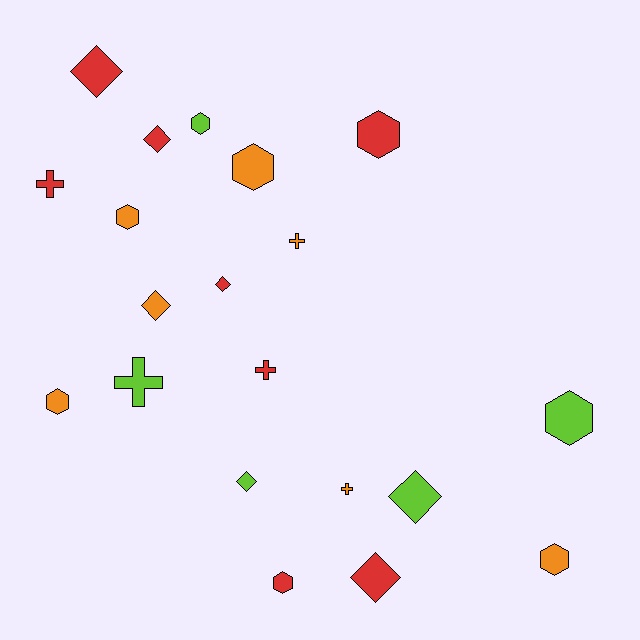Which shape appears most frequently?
Hexagon, with 8 objects.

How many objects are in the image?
There are 20 objects.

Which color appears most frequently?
Red, with 8 objects.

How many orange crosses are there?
There are 2 orange crosses.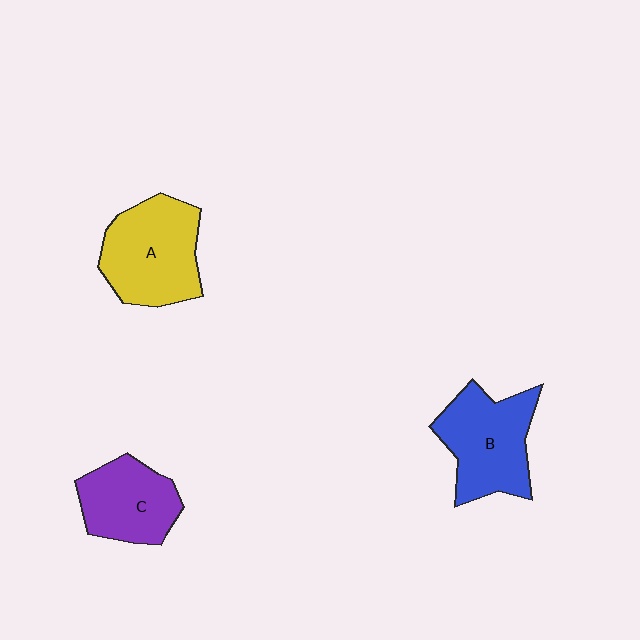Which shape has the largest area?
Shape A (yellow).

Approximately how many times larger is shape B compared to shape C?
Approximately 1.2 times.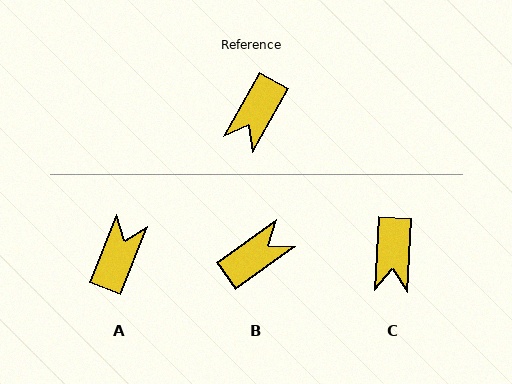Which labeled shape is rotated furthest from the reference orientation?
A, about 173 degrees away.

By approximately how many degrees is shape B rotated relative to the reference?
Approximately 155 degrees counter-clockwise.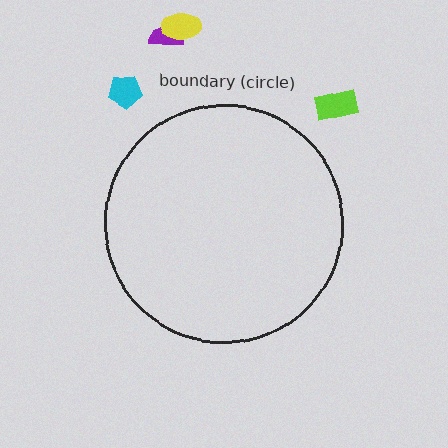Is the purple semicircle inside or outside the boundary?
Outside.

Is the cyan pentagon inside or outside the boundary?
Outside.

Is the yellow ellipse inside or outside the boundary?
Outside.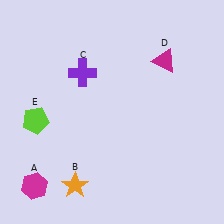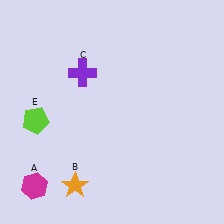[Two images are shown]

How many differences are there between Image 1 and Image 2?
There is 1 difference between the two images.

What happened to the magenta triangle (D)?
The magenta triangle (D) was removed in Image 2. It was in the top-right area of Image 1.